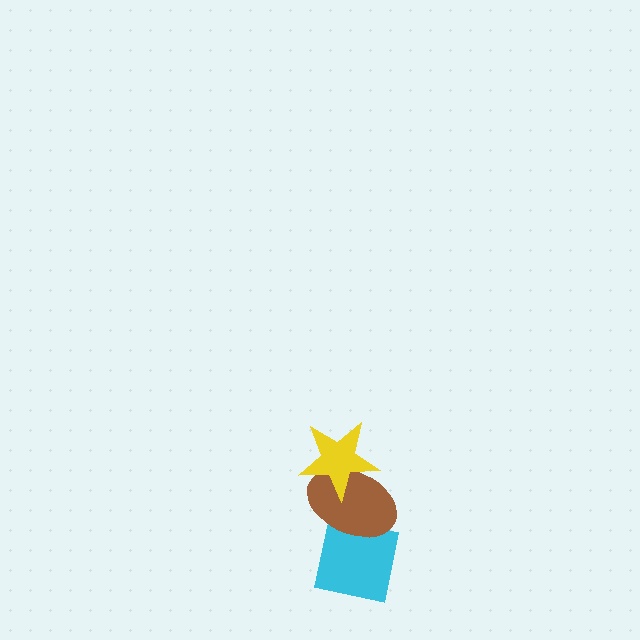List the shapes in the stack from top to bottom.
From top to bottom: the yellow star, the brown ellipse, the cyan square.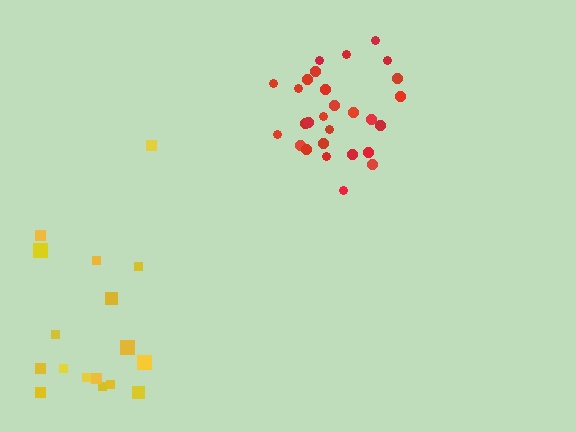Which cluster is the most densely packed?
Red.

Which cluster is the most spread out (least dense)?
Yellow.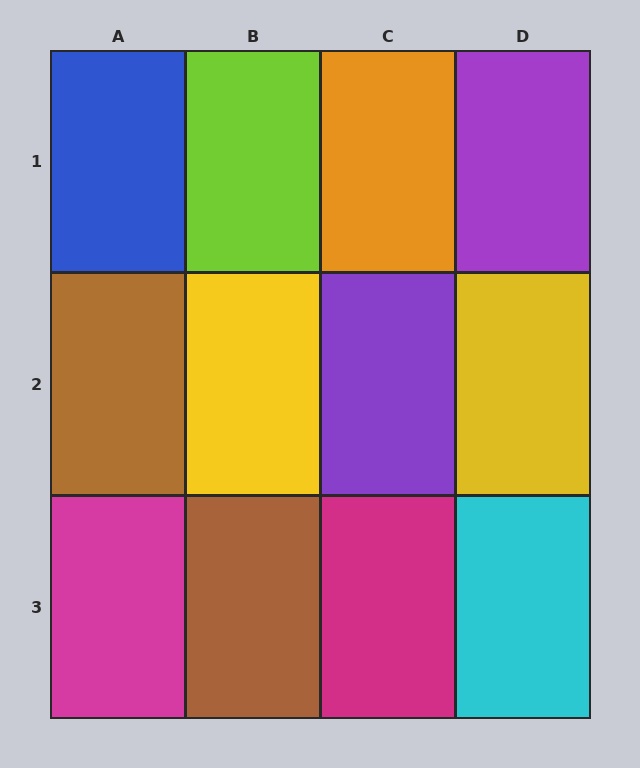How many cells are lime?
1 cell is lime.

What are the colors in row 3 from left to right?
Magenta, brown, magenta, cyan.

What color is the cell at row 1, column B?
Lime.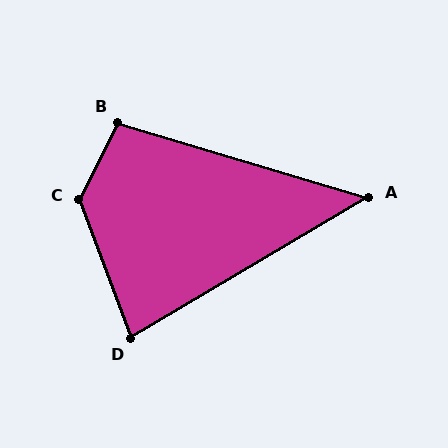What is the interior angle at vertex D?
Approximately 80 degrees (acute).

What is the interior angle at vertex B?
Approximately 100 degrees (obtuse).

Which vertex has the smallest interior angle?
A, at approximately 47 degrees.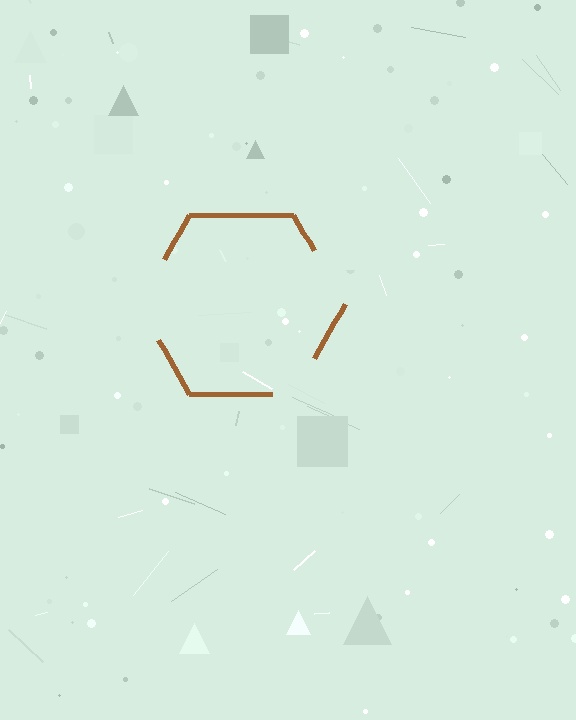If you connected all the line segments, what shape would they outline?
They would outline a hexagon.